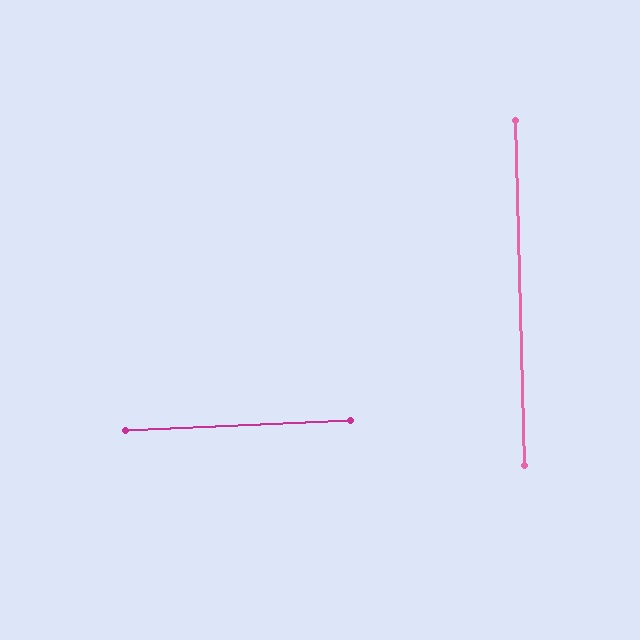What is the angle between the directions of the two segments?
Approximately 89 degrees.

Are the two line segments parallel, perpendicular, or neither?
Perpendicular — they meet at approximately 89°.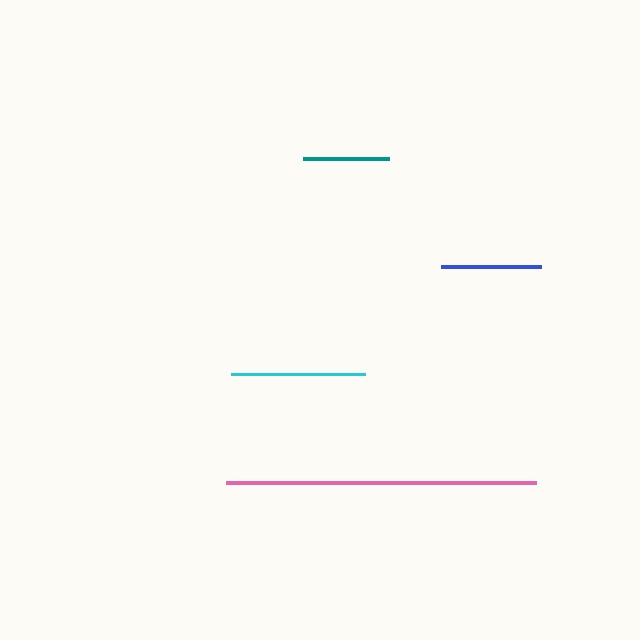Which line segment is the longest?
The pink line is the longest at approximately 310 pixels.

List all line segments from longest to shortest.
From longest to shortest: pink, cyan, blue, teal.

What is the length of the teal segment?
The teal segment is approximately 86 pixels long.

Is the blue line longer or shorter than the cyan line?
The cyan line is longer than the blue line.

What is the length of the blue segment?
The blue segment is approximately 99 pixels long.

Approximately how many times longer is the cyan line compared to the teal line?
The cyan line is approximately 1.6 times the length of the teal line.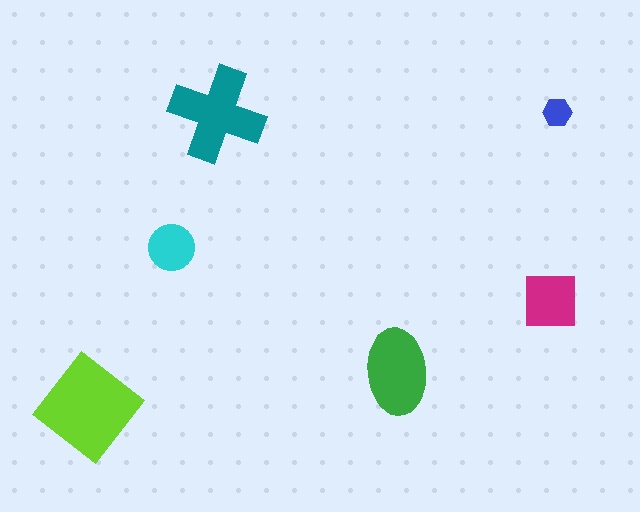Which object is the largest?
The lime diamond.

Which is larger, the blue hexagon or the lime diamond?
The lime diamond.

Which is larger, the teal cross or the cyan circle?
The teal cross.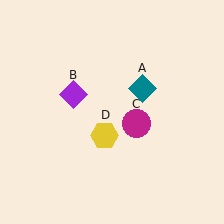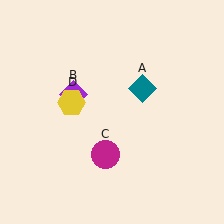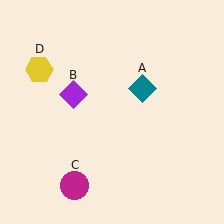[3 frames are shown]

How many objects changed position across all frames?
2 objects changed position: magenta circle (object C), yellow hexagon (object D).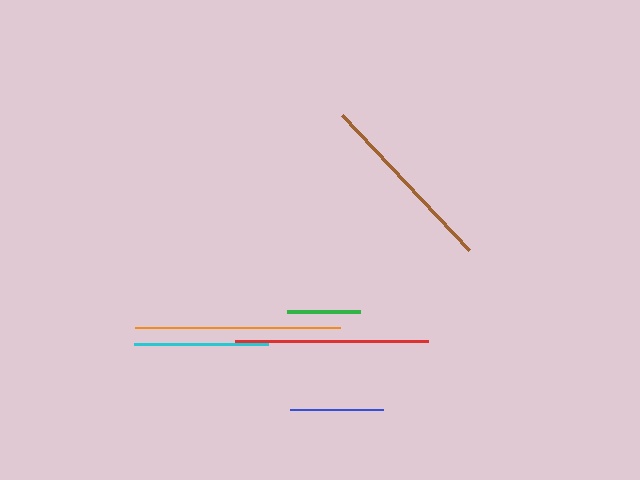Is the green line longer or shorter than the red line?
The red line is longer than the green line.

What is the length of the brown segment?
The brown segment is approximately 185 pixels long.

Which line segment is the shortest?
The green line is the shortest at approximately 73 pixels.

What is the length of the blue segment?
The blue segment is approximately 93 pixels long.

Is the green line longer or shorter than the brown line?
The brown line is longer than the green line.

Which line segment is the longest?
The orange line is the longest at approximately 205 pixels.